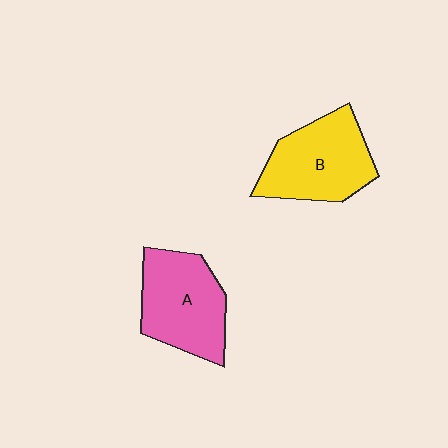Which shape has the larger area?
Shape B (yellow).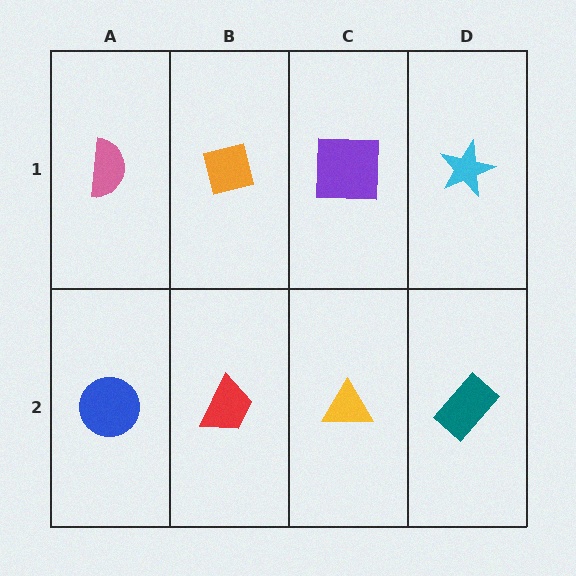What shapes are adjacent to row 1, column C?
A yellow triangle (row 2, column C), an orange square (row 1, column B), a cyan star (row 1, column D).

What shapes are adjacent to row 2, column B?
An orange square (row 1, column B), a blue circle (row 2, column A), a yellow triangle (row 2, column C).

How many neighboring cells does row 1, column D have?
2.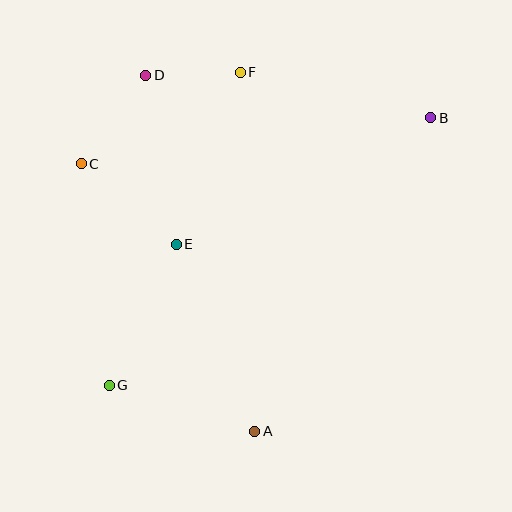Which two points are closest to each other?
Points D and F are closest to each other.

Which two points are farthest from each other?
Points B and G are farthest from each other.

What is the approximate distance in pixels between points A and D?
The distance between A and D is approximately 372 pixels.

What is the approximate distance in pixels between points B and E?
The distance between B and E is approximately 284 pixels.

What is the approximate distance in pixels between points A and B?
The distance between A and B is approximately 359 pixels.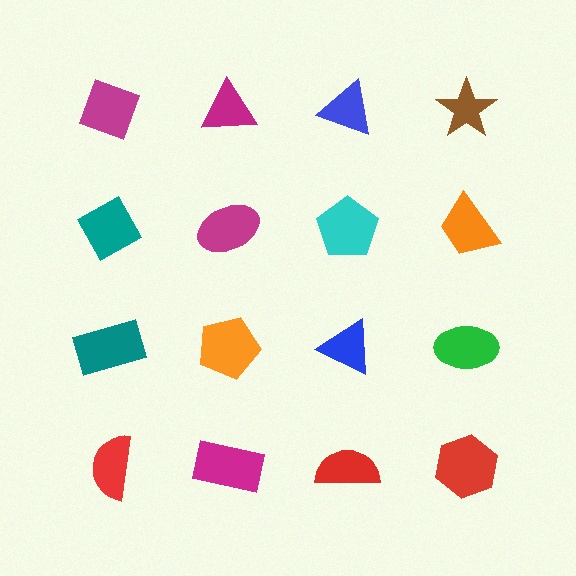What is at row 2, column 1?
A teal diamond.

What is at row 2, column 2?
A magenta ellipse.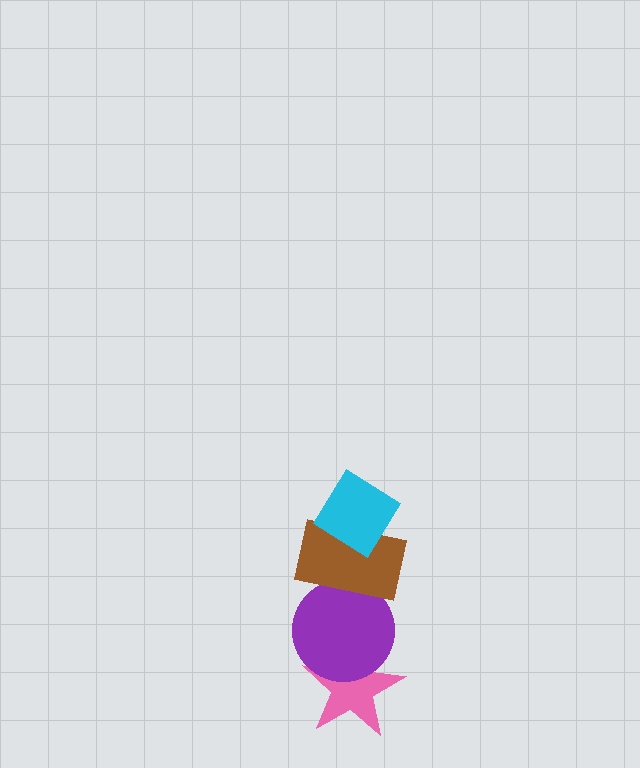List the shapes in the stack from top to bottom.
From top to bottom: the cyan diamond, the brown rectangle, the purple circle, the pink star.